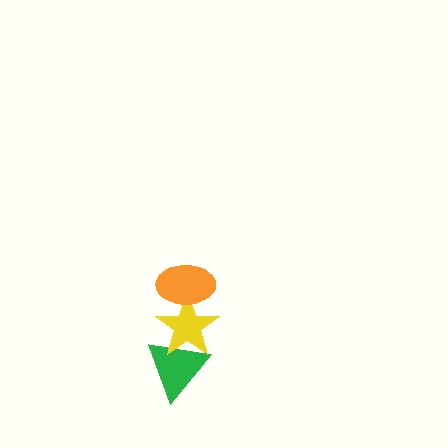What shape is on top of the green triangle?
The yellow star is on top of the green triangle.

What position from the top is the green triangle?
The green triangle is 3rd from the top.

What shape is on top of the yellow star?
The orange ellipse is on top of the yellow star.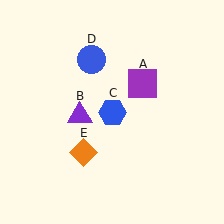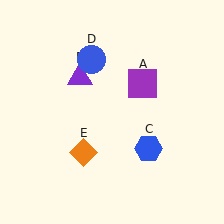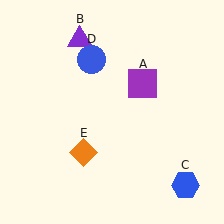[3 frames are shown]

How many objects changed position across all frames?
2 objects changed position: purple triangle (object B), blue hexagon (object C).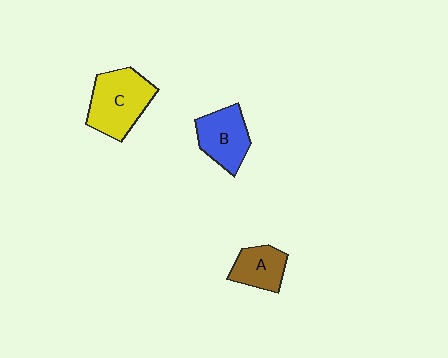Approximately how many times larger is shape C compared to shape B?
Approximately 1.3 times.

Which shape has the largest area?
Shape C (yellow).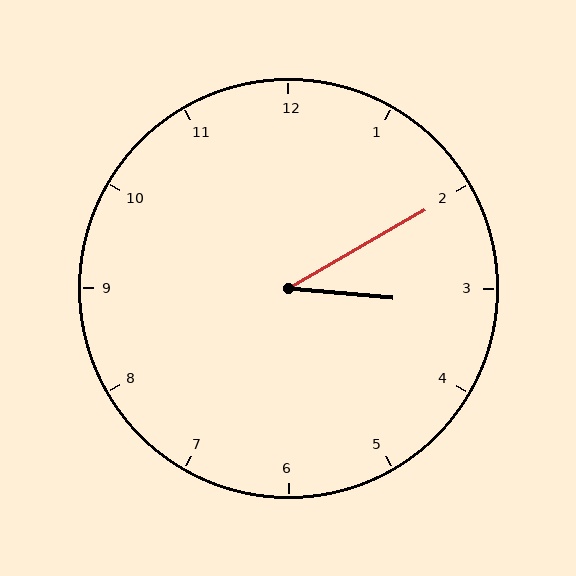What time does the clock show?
3:10.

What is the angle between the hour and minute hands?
Approximately 35 degrees.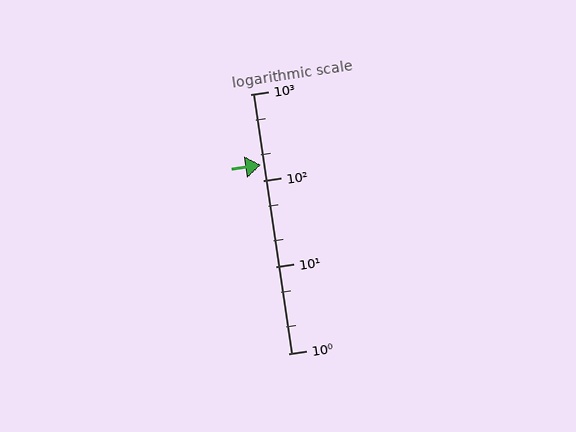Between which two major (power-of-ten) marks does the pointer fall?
The pointer is between 100 and 1000.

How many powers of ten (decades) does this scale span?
The scale spans 3 decades, from 1 to 1000.